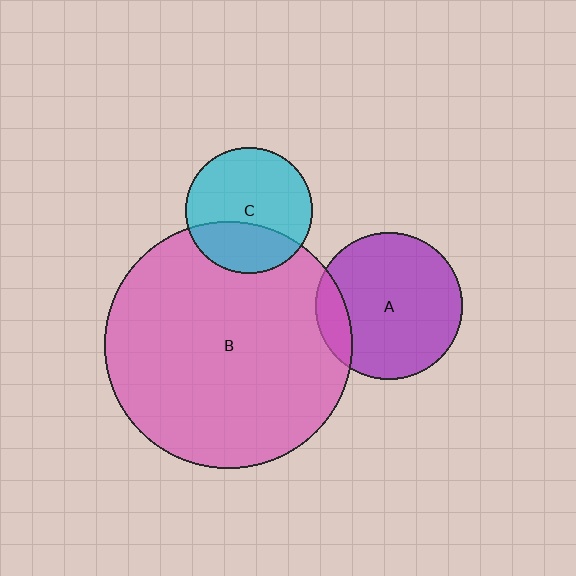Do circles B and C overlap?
Yes.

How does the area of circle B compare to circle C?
Approximately 3.8 times.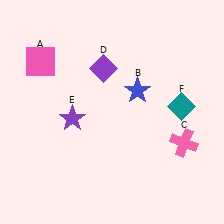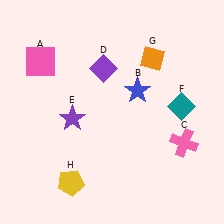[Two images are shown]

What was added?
An orange diamond (G), a yellow pentagon (H) were added in Image 2.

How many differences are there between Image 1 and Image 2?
There are 2 differences between the two images.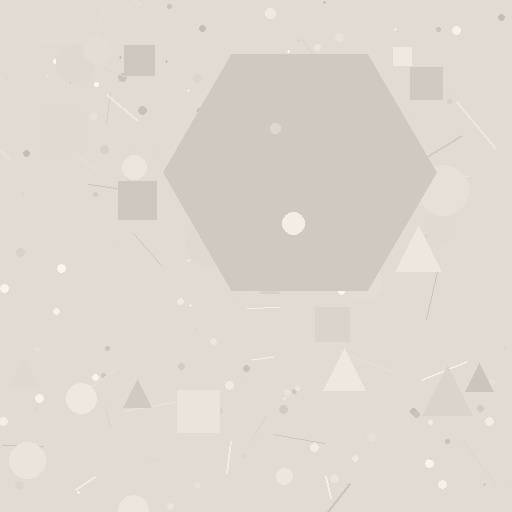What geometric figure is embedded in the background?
A hexagon is embedded in the background.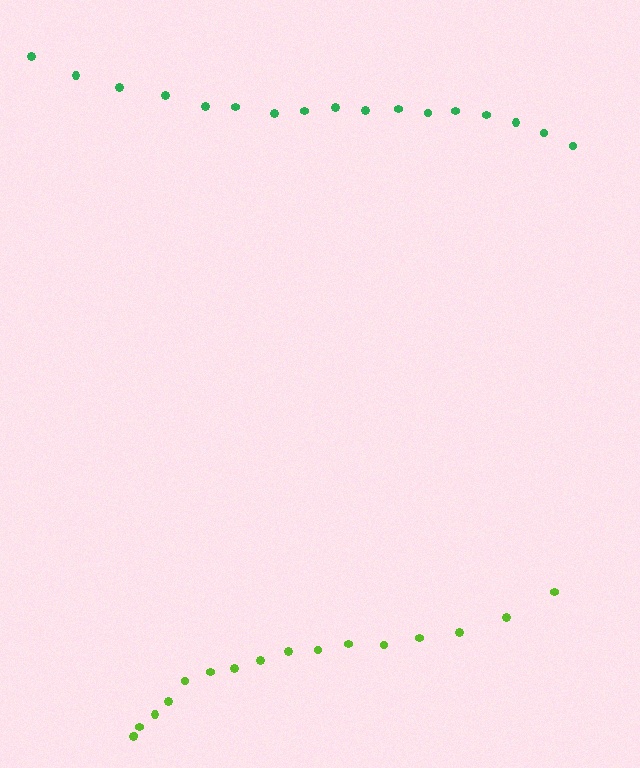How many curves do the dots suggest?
There are 2 distinct paths.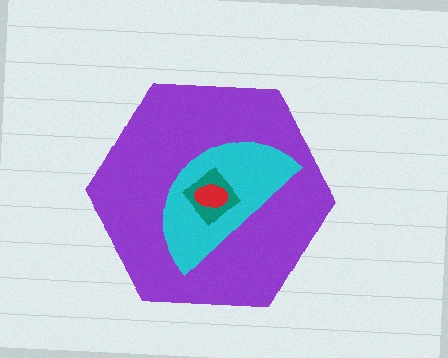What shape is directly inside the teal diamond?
The red ellipse.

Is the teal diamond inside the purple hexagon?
Yes.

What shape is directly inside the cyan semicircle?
The teal diamond.